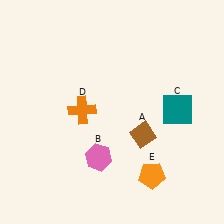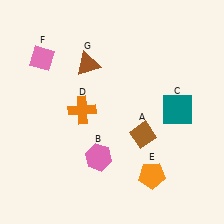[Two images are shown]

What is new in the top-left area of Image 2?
A brown triangle (G) was added in the top-left area of Image 2.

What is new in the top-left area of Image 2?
A pink diamond (F) was added in the top-left area of Image 2.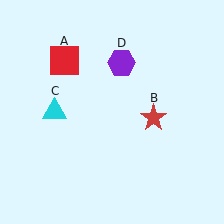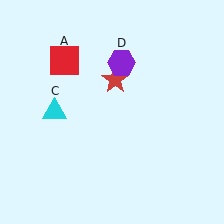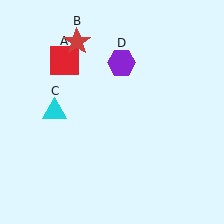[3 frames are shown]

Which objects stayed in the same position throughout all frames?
Red square (object A) and cyan triangle (object C) and purple hexagon (object D) remained stationary.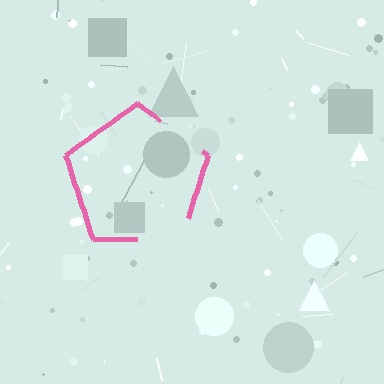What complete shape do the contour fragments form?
The contour fragments form a pentagon.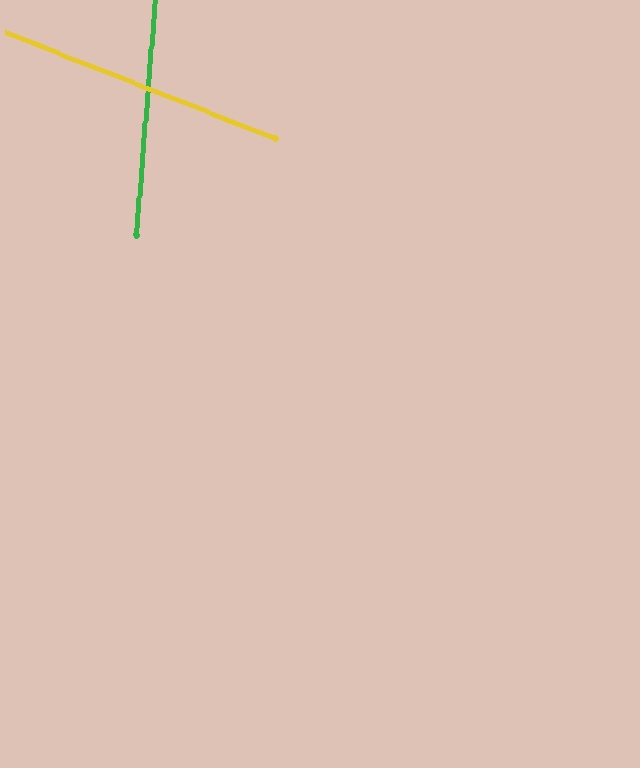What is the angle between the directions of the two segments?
Approximately 73 degrees.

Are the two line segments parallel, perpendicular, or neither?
Neither parallel nor perpendicular — they differ by about 73°.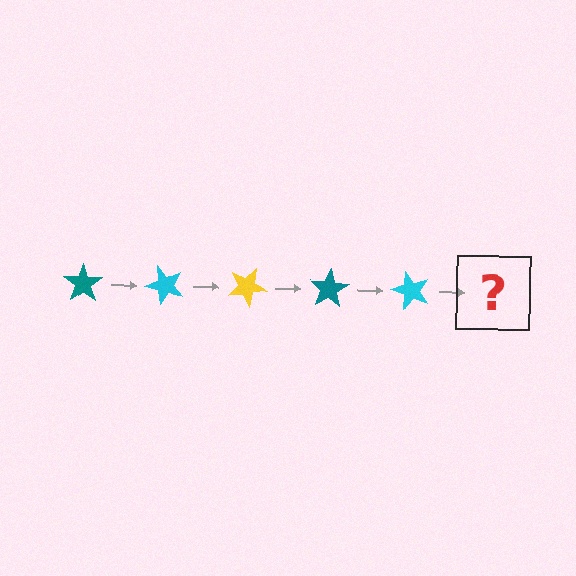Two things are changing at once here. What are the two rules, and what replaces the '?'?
The two rules are that it rotates 50 degrees each step and the color cycles through teal, cyan, and yellow. The '?' should be a yellow star, rotated 250 degrees from the start.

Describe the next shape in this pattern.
It should be a yellow star, rotated 250 degrees from the start.